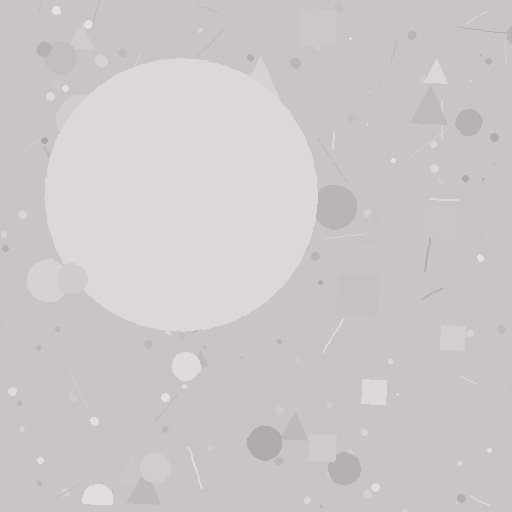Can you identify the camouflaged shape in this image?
The camouflaged shape is a circle.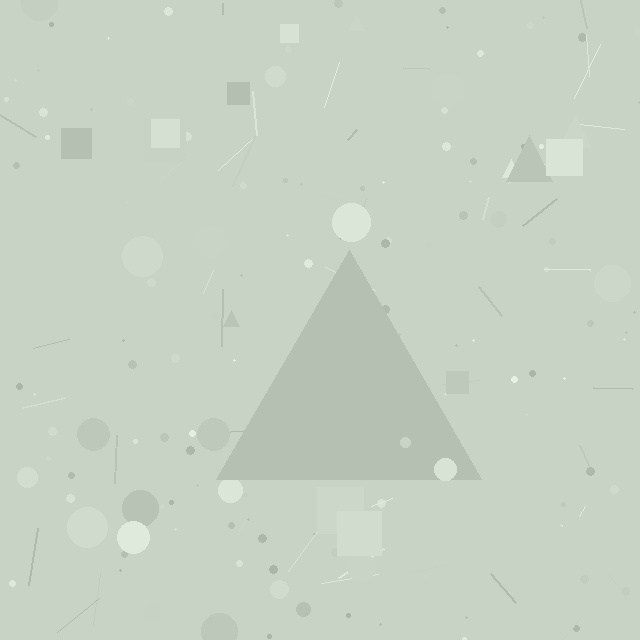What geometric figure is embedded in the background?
A triangle is embedded in the background.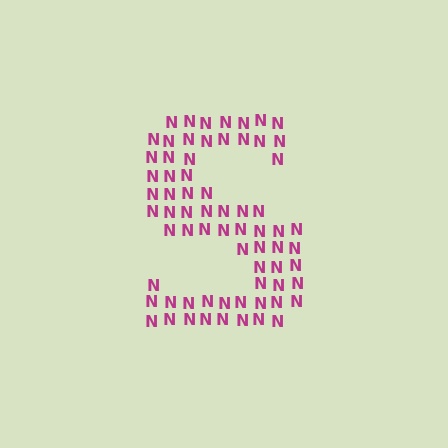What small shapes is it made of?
It is made of small letter N's.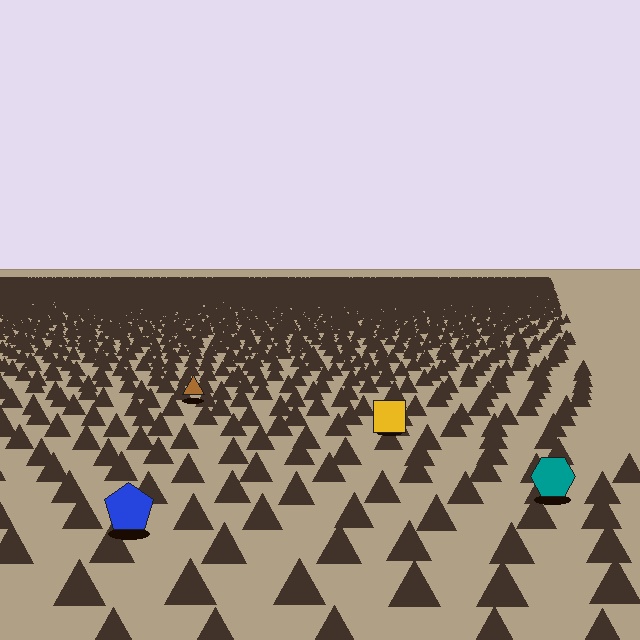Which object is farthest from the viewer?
The brown triangle is farthest from the viewer. It appears smaller and the ground texture around it is denser.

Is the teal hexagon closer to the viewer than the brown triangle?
Yes. The teal hexagon is closer — you can tell from the texture gradient: the ground texture is coarser near it.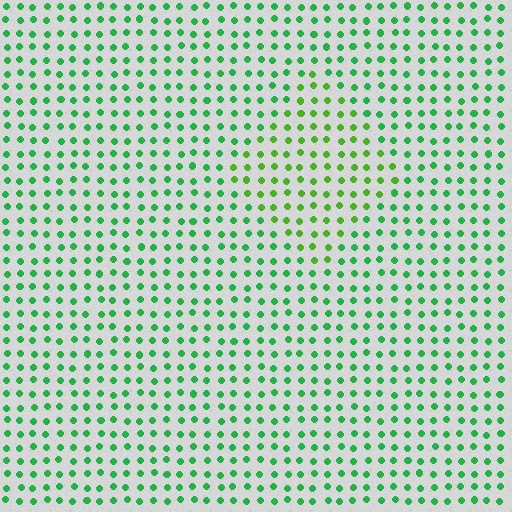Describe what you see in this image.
The image is filled with small green elements in a uniform arrangement. A diamond-shaped region is visible where the elements are tinted to a slightly different hue, forming a subtle color boundary.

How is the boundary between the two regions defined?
The boundary is defined purely by a slight shift in hue (about 31 degrees). Spacing, size, and orientation are identical on both sides.